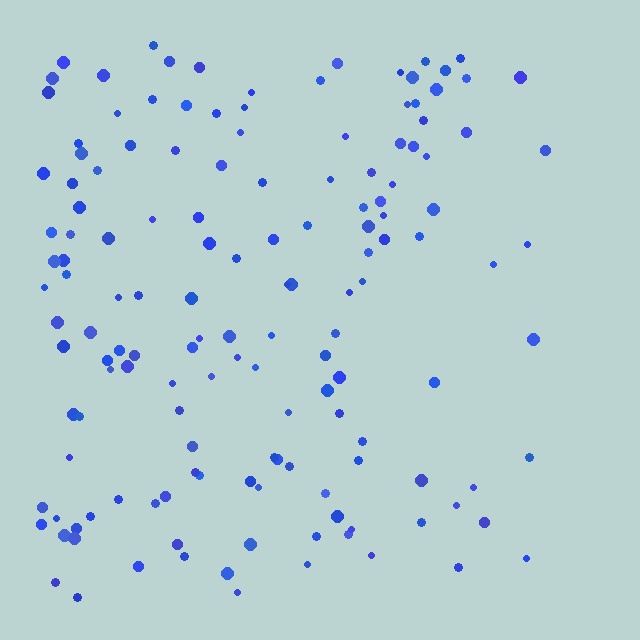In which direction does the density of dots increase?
From right to left, with the left side densest.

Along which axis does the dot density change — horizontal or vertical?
Horizontal.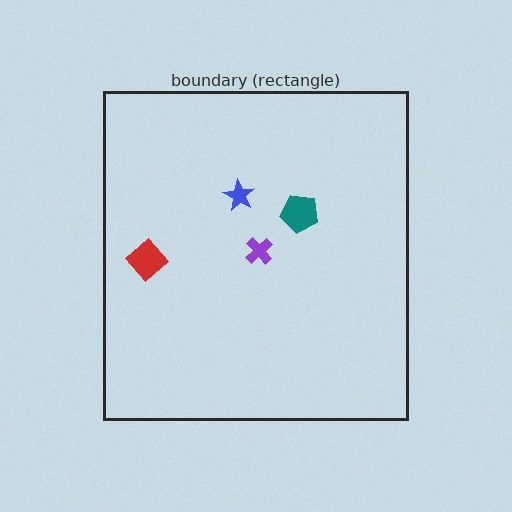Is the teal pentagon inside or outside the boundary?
Inside.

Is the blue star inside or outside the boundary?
Inside.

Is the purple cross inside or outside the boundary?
Inside.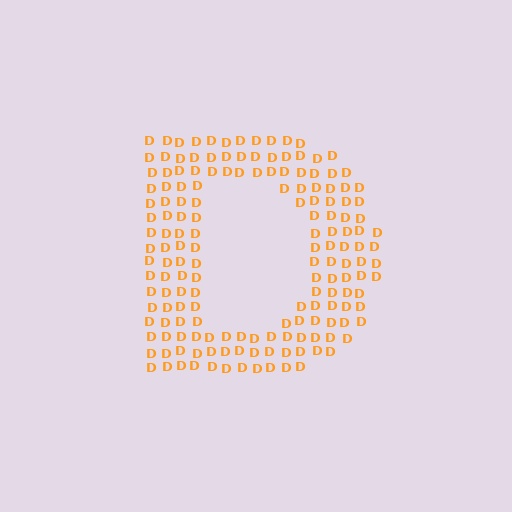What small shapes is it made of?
It is made of small letter D's.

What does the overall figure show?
The overall figure shows the letter D.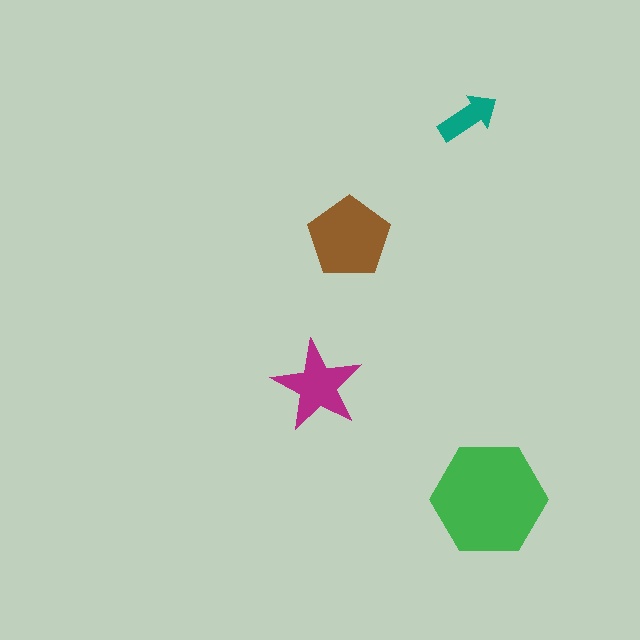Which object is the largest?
The green hexagon.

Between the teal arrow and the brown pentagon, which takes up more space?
The brown pentagon.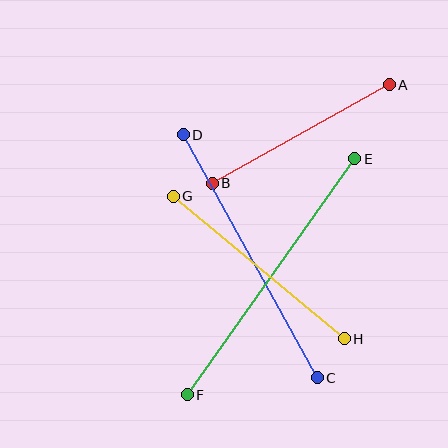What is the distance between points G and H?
The distance is approximately 223 pixels.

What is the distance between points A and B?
The distance is approximately 203 pixels.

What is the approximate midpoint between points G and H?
The midpoint is at approximately (259, 268) pixels.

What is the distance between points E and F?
The distance is approximately 289 pixels.